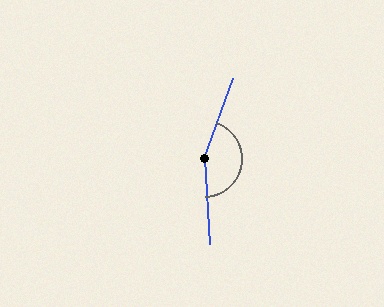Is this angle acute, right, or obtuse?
It is obtuse.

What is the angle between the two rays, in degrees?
Approximately 156 degrees.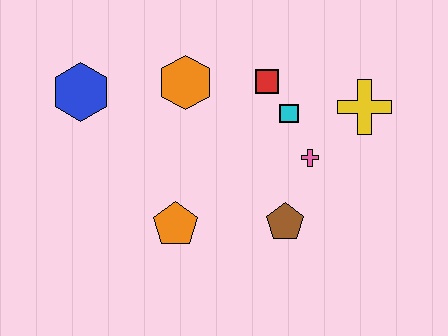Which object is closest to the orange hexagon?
The red square is closest to the orange hexagon.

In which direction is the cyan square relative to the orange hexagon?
The cyan square is to the right of the orange hexagon.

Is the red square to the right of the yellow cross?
No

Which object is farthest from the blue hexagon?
The yellow cross is farthest from the blue hexagon.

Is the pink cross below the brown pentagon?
No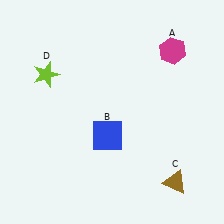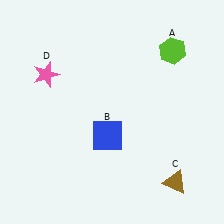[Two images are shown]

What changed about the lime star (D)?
In Image 1, D is lime. In Image 2, it changed to pink.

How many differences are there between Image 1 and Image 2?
There are 2 differences between the two images.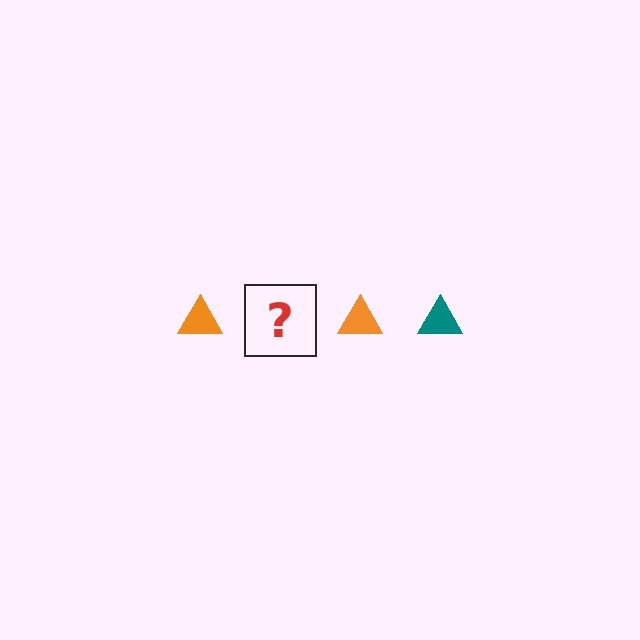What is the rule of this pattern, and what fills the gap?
The rule is that the pattern cycles through orange, teal triangles. The gap should be filled with a teal triangle.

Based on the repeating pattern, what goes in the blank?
The blank should be a teal triangle.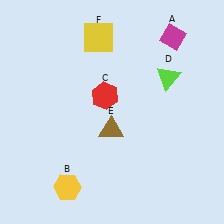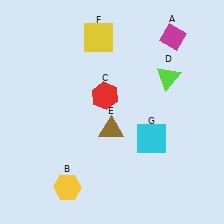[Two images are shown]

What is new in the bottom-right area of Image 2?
A cyan square (G) was added in the bottom-right area of Image 2.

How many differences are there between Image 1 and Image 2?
There is 1 difference between the two images.